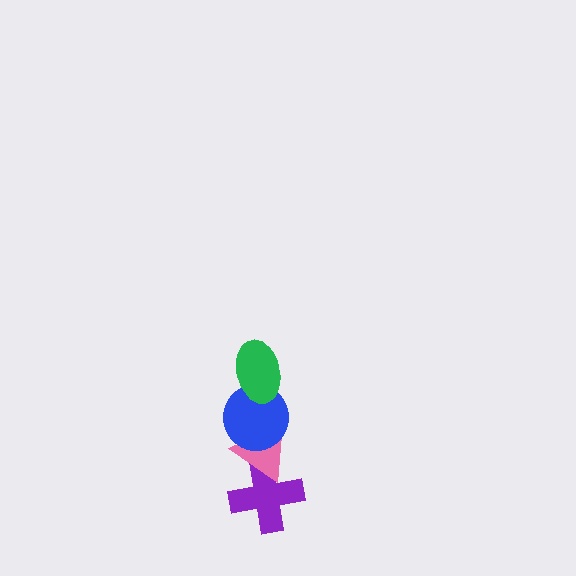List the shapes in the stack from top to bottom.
From top to bottom: the green ellipse, the blue circle, the pink triangle, the purple cross.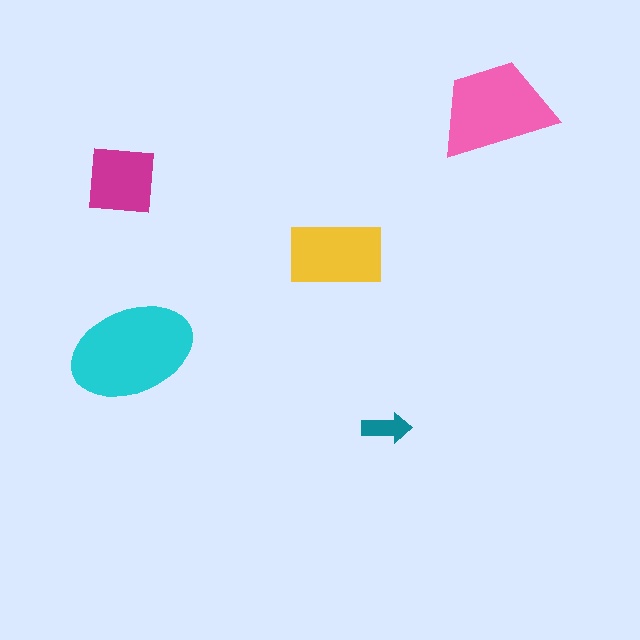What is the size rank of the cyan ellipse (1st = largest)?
1st.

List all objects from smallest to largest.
The teal arrow, the magenta square, the yellow rectangle, the pink trapezoid, the cyan ellipse.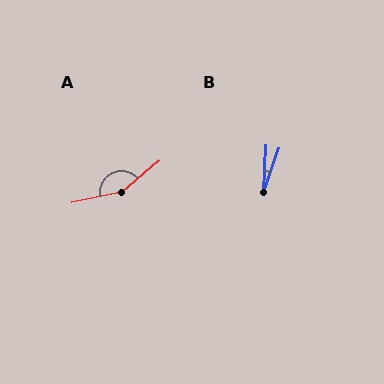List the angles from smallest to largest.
B (16°), A (151°).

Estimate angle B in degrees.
Approximately 16 degrees.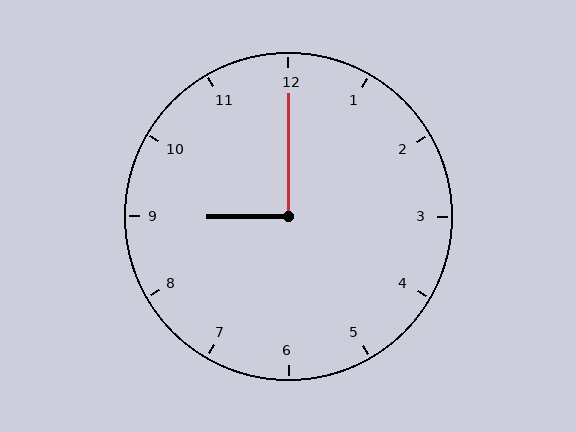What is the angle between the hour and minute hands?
Approximately 90 degrees.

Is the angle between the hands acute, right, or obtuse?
It is right.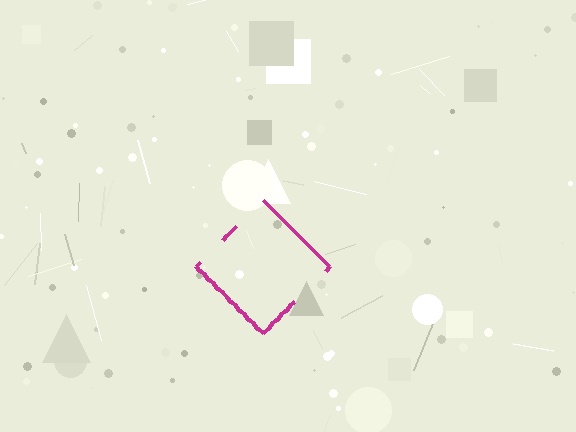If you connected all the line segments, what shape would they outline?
They would outline a diamond.